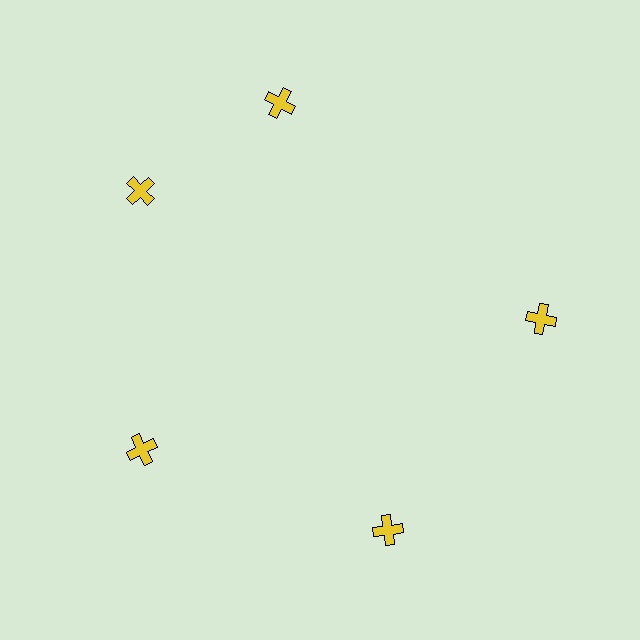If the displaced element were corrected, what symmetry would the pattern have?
It would have 5-fold rotational symmetry — the pattern would map onto itself every 72 degrees.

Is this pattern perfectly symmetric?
No. The 5 yellow crosses are arranged in a ring, but one element near the 1 o'clock position is rotated out of alignment along the ring, breaking the 5-fold rotational symmetry.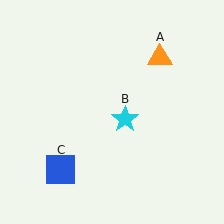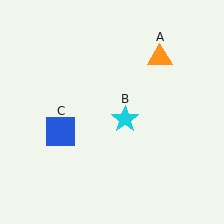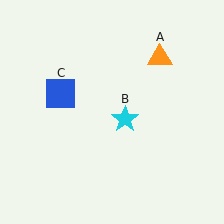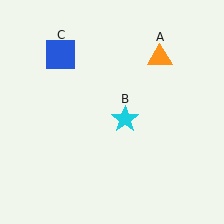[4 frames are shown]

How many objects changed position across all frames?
1 object changed position: blue square (object C).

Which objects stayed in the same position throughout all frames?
Orange triangle (object A) and cyan star (object B) remained stationary.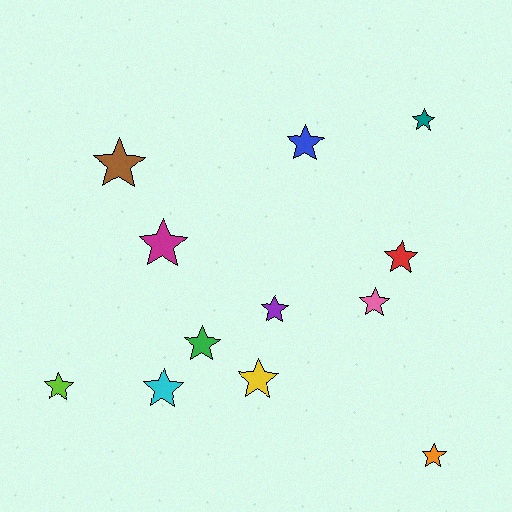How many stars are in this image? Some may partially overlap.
There are 12 stars.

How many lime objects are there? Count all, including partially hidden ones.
There is 1 lime object.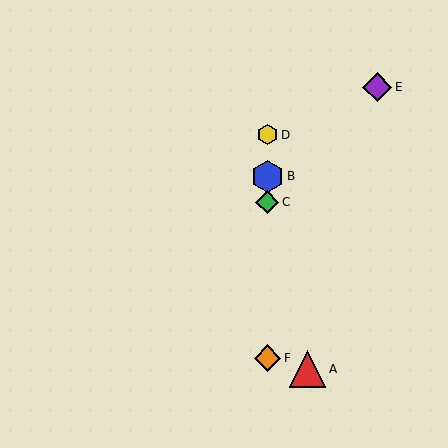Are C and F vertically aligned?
Yes, both are at x≈267.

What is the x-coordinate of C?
Object C is at x≈267.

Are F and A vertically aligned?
No, F is at x≈267 and A is at x≈308.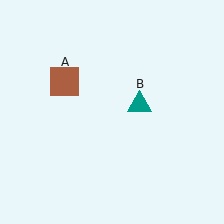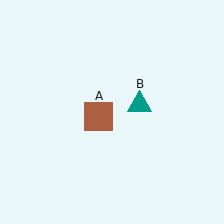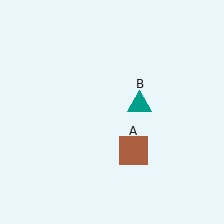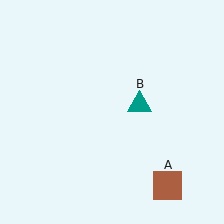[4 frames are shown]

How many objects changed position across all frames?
1 object changed position: brown square (object A).